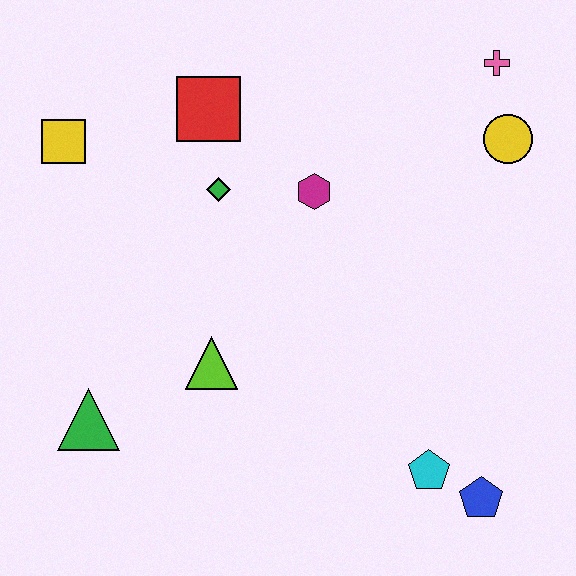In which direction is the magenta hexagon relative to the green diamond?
The magenta hexagon is to the right of the green diamond.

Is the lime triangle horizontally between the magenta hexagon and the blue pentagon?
No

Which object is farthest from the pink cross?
The green triangle is farthest from the pink cross.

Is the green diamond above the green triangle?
Yes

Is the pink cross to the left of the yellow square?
No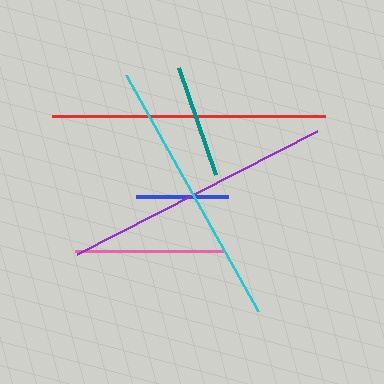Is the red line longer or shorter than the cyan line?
The red line is longer than the cyan line.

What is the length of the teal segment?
The teal segment is approximately 113 pixels long.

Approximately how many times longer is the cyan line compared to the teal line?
The cyan line is approximately 2.4 times the length of the teal line.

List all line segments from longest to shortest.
From longest to shortest: red, cyan, purple, pink, teal, blue.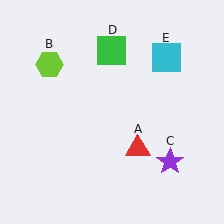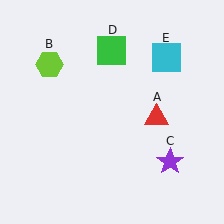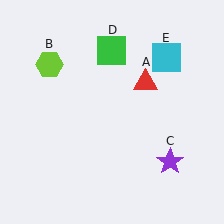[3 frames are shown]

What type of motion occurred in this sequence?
The red triangle (object A) rotated counterclockwise around the center of the scene.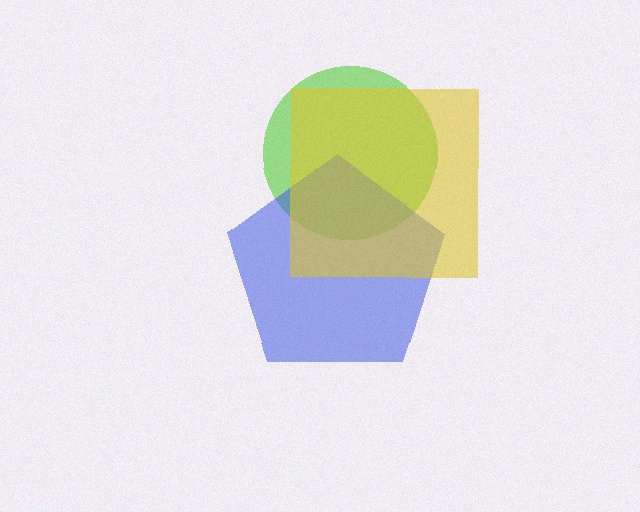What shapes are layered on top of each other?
The layered shapes are: a lime circle, a blue pentagon, a yellow square.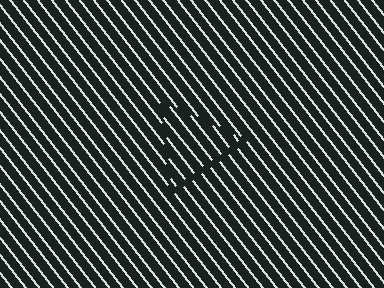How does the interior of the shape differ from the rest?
The interior of the shape contains the same grating, shifted by half a period — the contour is defined by the phase discontinuity where line-ends from the inner and outer gratings abut.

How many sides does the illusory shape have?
3 sides — the line-ends trace a triangle.